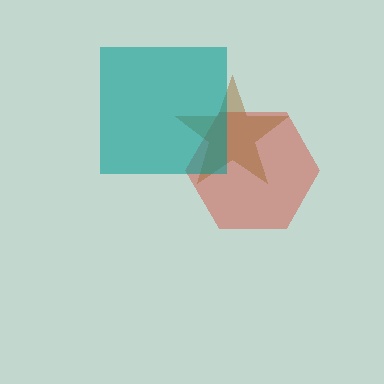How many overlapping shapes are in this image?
There are 3 overlapping shapes in the image.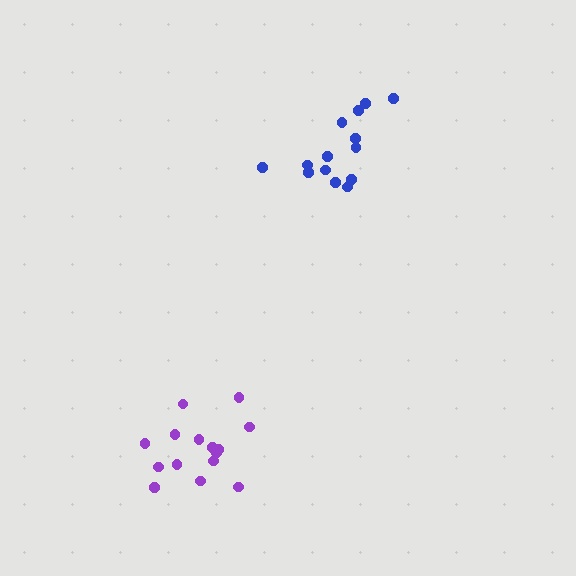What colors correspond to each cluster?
The clusters are colored: blue, purple.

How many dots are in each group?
Group 1: 14 dots, Group 2: 15 dots (29 total).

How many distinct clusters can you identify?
There are 2 distinct clusters.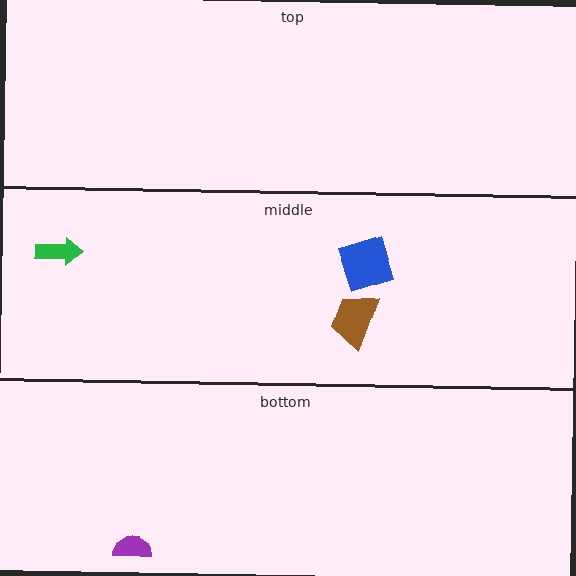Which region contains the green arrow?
The middle region.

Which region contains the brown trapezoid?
The middle region.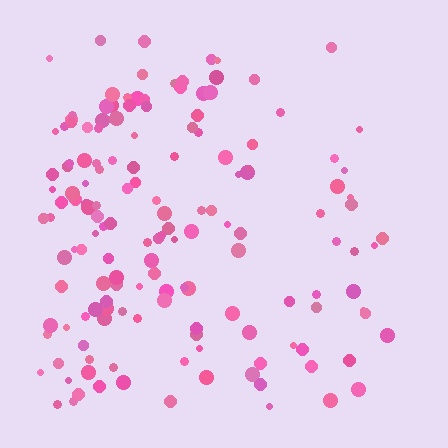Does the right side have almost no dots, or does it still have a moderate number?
Still a moderate number, just noticeably fewer than the left.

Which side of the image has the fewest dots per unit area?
The right.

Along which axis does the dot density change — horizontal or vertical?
Horizontal.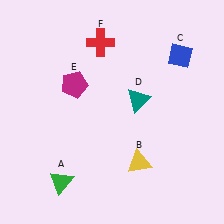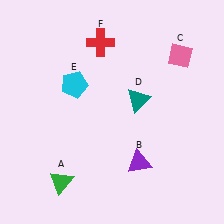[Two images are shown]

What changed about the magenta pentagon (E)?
In Image 1, E is magenta. In Image 2, it changed to cyan.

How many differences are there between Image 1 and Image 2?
There are 3 differences between the two images.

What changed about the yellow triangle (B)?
In Image 1, B is yellow. In Image 2, it changed to purple.